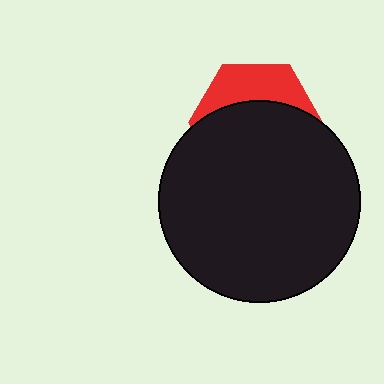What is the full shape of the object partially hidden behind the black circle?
The partially hidden object is a red hexagon.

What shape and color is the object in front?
The object in front is a black circle.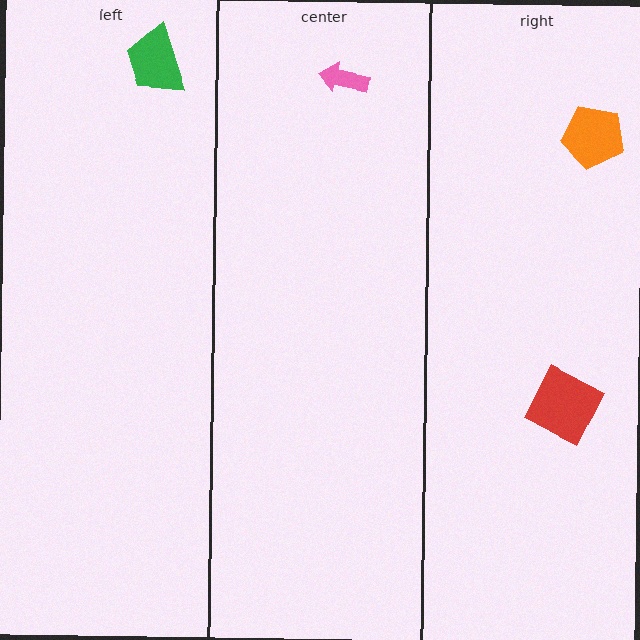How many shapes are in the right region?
2.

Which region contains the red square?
The right region.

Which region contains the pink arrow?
The center region.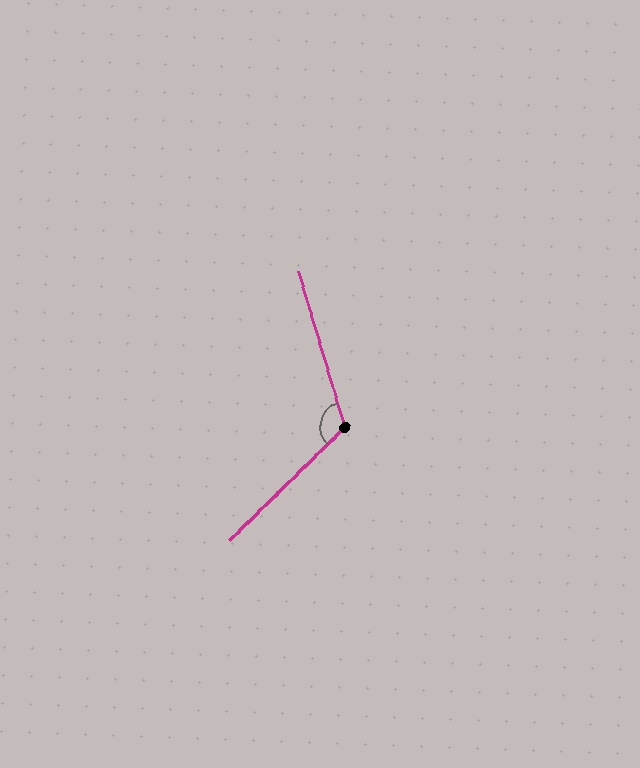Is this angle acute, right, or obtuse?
It is obtuse.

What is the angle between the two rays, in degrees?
Approximately 118 degrees.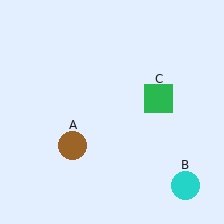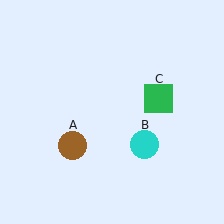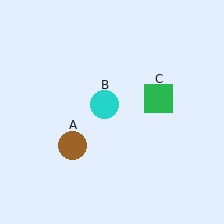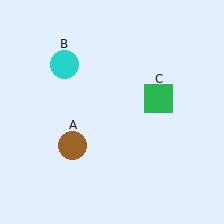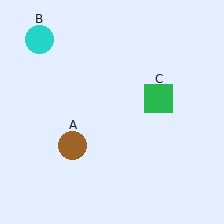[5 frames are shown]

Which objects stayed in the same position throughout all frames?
Brown circle (object A) and green square (object C) remained stationary.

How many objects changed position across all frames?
1 object changed position: cyan circle (object B).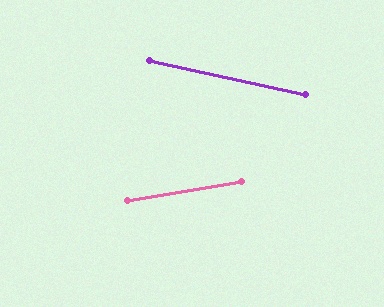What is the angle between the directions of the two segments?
Approximately 21 degrees.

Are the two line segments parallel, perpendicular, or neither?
Neither parallel nor perpendicular — they differ by about 21°.